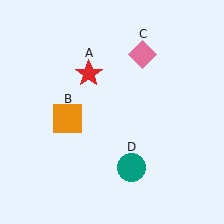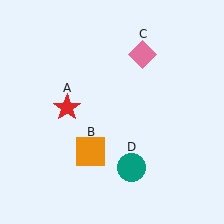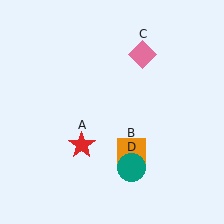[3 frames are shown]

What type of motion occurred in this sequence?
The red star (object A), orange square (object B) rotated counterclockwise around the center of the scene.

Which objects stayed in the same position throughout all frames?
Pink diamond (object C) and teal circle (object D) remained stationary.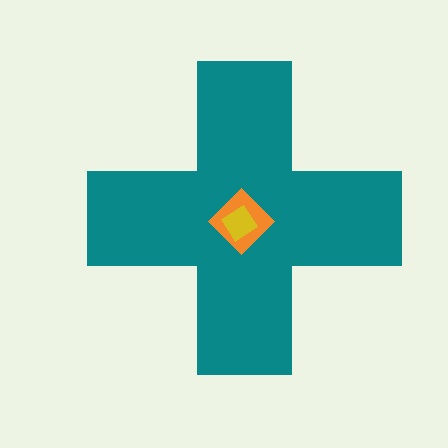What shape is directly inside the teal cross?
The orange diamond.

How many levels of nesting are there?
3.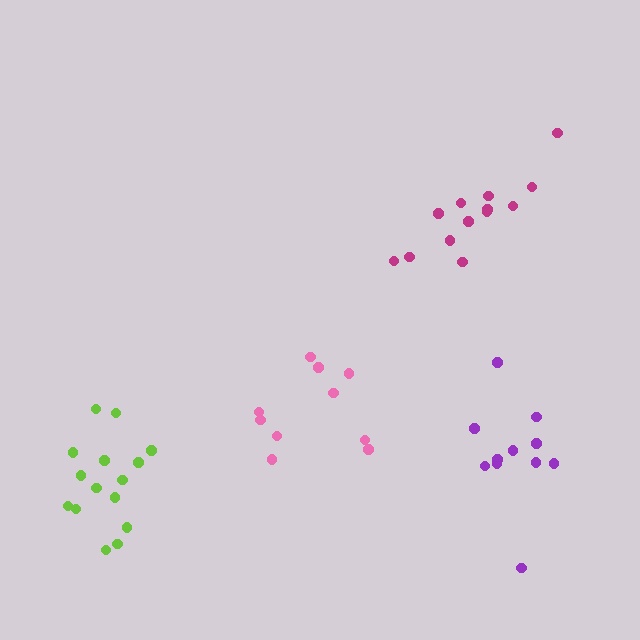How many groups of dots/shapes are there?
There are 4 groups.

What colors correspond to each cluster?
The clusters are colored: lime, purple, pink, magenta.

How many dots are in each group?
Group 1: 15 dots, Group 2: 11 dots, Group 3: 10 dots, Group 4: 13 dots (49 total).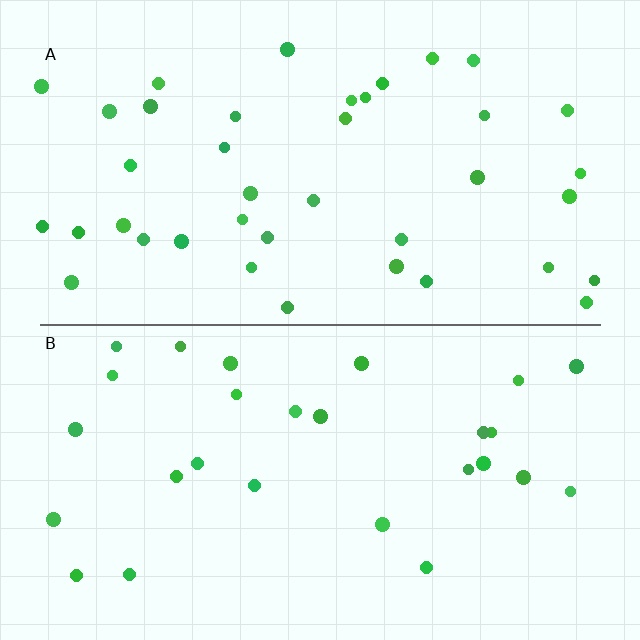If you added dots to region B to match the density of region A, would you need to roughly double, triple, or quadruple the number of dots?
Approximately double.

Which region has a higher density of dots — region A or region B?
A (the top).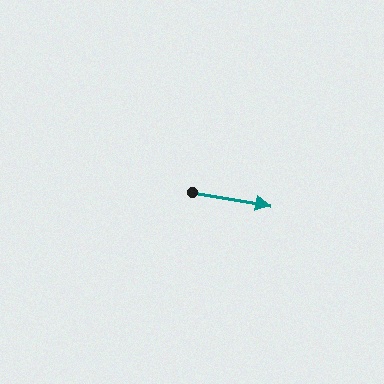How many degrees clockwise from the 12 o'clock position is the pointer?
Approximately 100 degrees.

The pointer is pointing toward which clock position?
Roughly 3 o'clock.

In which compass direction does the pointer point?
East.